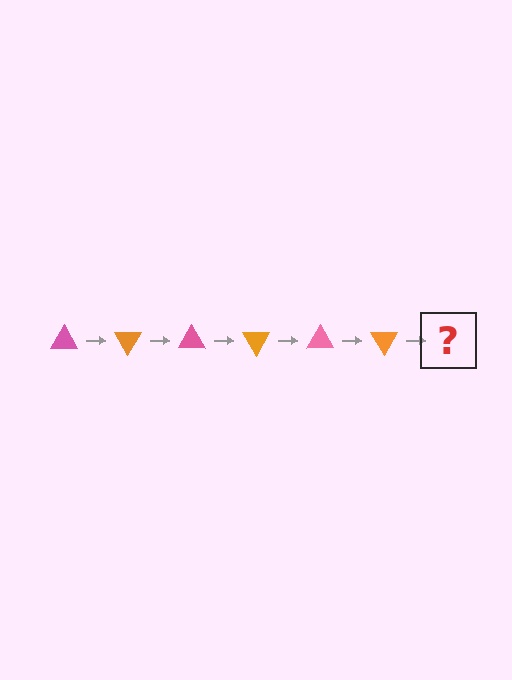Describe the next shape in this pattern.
It should be a pink triangle, rotated 360 degrees from the start.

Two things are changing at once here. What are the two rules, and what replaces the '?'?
The two rules are that it rotates 60 degrees each step and the color cycles through pink and orange. The '?' should be a pink triangle, rotated 360 degrees from the start.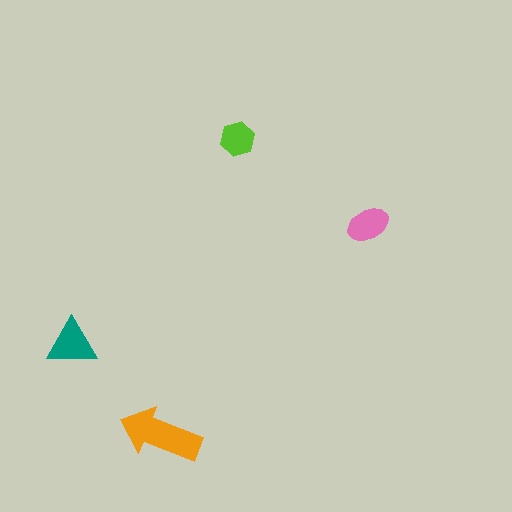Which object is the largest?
The orange arrow.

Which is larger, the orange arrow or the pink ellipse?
The orange arrow.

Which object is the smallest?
The lime hexagon.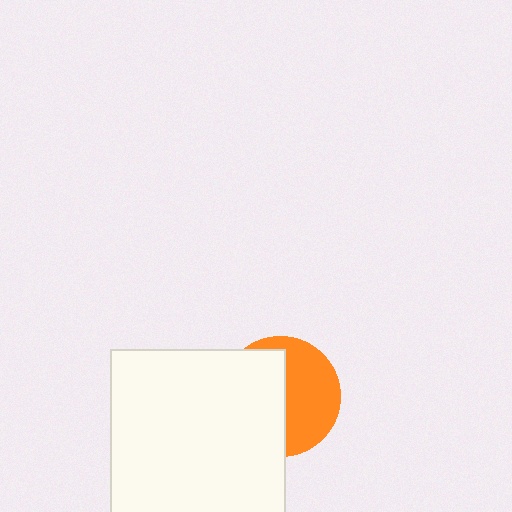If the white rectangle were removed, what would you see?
You would see the complete orange circle.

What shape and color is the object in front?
The object in front is a white rectangle.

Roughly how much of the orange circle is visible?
About half of it is visible (roughly 48%).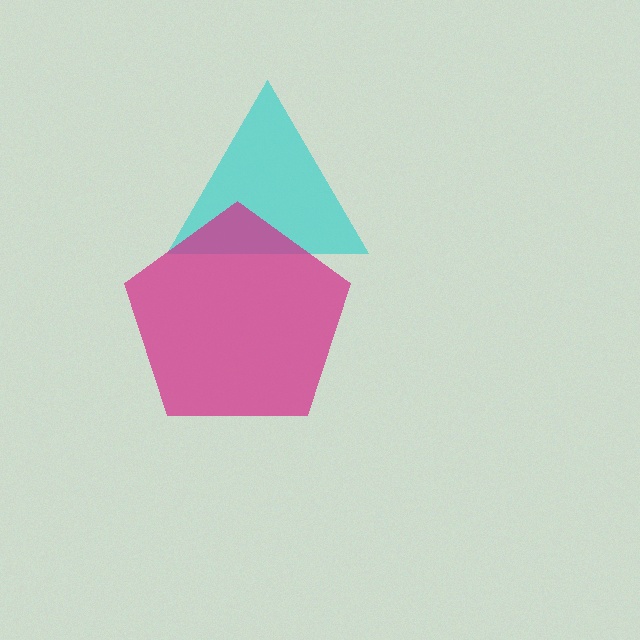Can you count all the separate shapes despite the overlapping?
Yes, there are 2 separate shapes.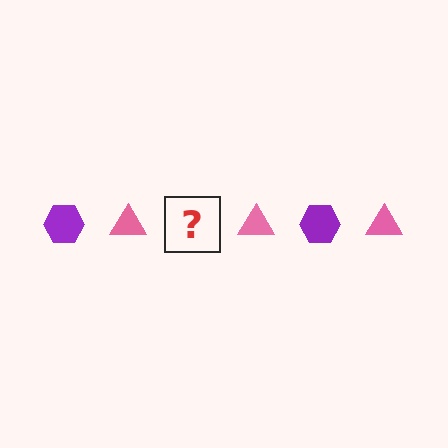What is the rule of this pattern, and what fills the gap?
The rule is that the pattern alternates between purple hexagon and pink triangle. The gap should be filled with a purple hexagon.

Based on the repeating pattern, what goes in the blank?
The blank should be a purple hexagon.